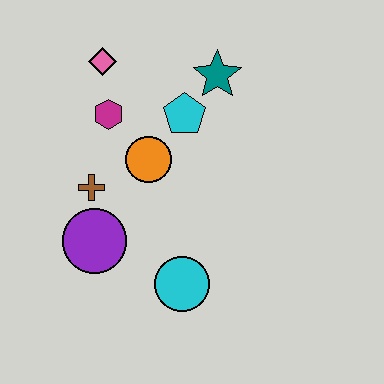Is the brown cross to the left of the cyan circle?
Yes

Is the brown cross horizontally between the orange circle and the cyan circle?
No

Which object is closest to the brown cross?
The purple circle is closest to the brown cross.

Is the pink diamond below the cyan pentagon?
No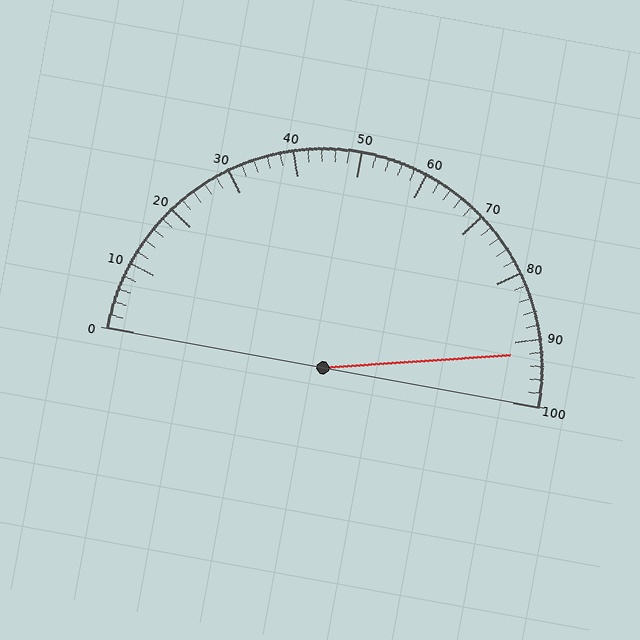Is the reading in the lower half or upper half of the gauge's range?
The reading is in the upper half of the range (0 to 100).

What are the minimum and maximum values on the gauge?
The gauge ranges from 0 to 100.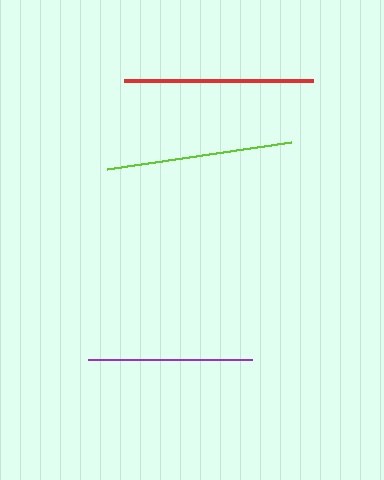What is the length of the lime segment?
The lime segment is approximately 186 pixels long.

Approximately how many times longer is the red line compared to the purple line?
The red line is approximately 1.2 times the length of the purple line.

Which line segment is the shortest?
The purple line is the shortest at approximately 164 pixels.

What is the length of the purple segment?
The purple segment is approximately 164 pixels long.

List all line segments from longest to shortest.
From longest to shortest: red, lime, purple.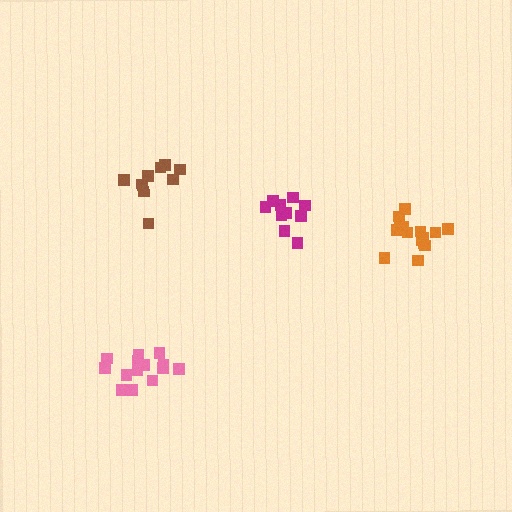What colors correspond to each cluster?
The clusters are colored: magenta, brown, pink, orange.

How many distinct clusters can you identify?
There are 4 distinct clusters.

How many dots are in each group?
Group 1: 10 dots, Group 2: 9 dots, Group 3: 14 dots, Group 4: 15 dots (48 total).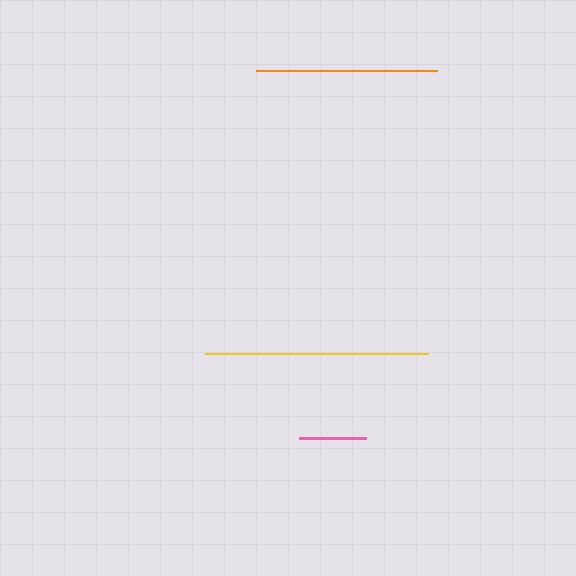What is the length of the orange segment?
The orange segment is approximately 181 pixels long.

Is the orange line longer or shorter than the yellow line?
The yellow line is longer than the orange line.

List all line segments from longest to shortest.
From longest to shortest: yellow, orange, pink.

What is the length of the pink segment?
The pink segment is approximately 67 pixels long.